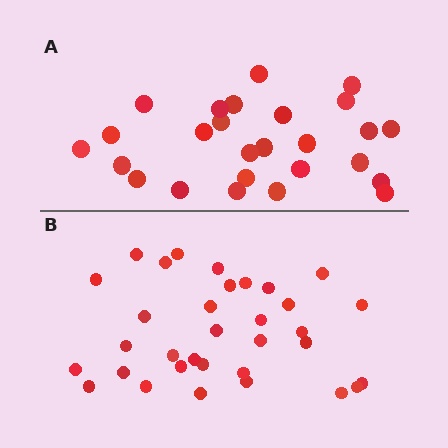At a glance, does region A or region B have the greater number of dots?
Region B (the bottom region) has more dots.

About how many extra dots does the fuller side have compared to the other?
Region B has roughly 8 or so more dots than region A.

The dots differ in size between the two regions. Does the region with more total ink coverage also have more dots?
No. Region A has more total ink coverage because its dots are larger, but region B actually contains more individual dots. Total area can be misleading — the number of items is what matters here.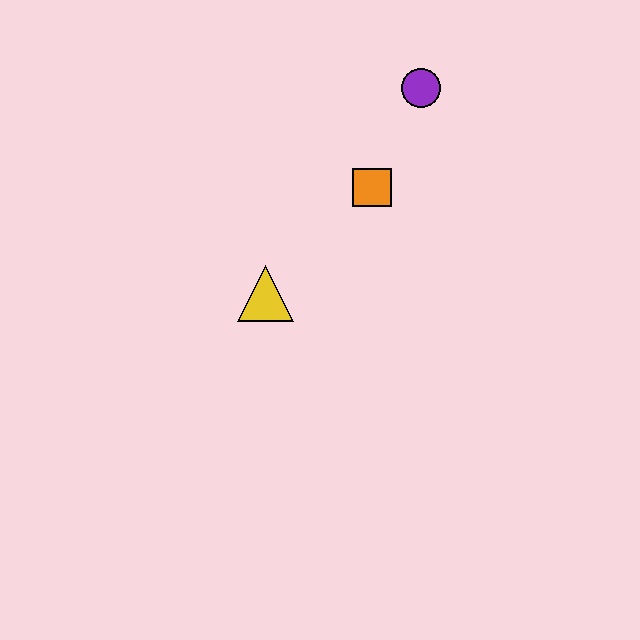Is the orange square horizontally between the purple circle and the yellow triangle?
Yes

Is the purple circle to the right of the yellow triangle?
Yes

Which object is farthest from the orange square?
The yellow triangle is farthest from the orange square.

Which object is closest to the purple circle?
The orange square is closest to the purple circle.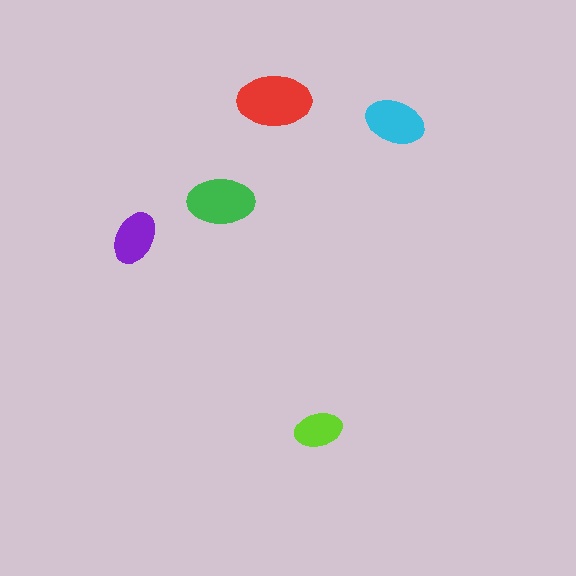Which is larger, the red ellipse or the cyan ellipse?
The red one.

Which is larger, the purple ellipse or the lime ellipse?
The purple one.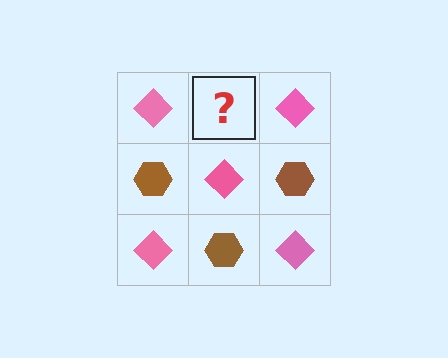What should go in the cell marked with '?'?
The missing cell should contain a brown hexagon.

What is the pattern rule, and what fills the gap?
The rule is that it alternates pink diamond and brown hexagon in a checkerboard pattern. The gap should be filled with a brown hexagon.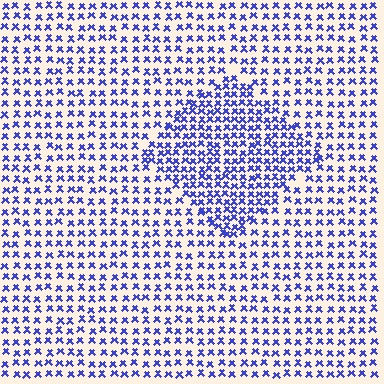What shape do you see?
I see a diamond.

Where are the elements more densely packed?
The elements are more densely packed inside the diamond boundary.